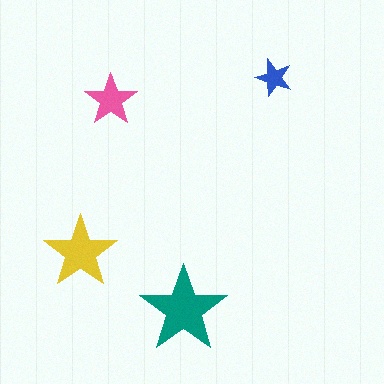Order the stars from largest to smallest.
the teal one, the yellow one, the pink one, the blue one.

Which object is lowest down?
The teal star is bottommost.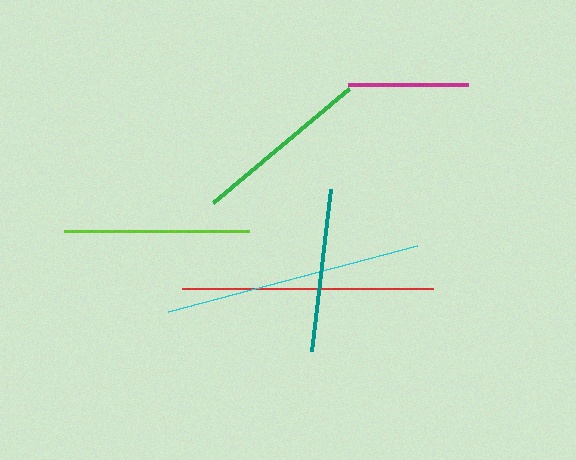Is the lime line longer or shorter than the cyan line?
The cyan line is longer than the lime line.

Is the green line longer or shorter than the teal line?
The green line is longer than the teal line.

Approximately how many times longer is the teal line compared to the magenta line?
The teal line is approximately 1.3 times the length of the magenta line.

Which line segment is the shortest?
The magenta line is the shortest at approximately 121 pixels.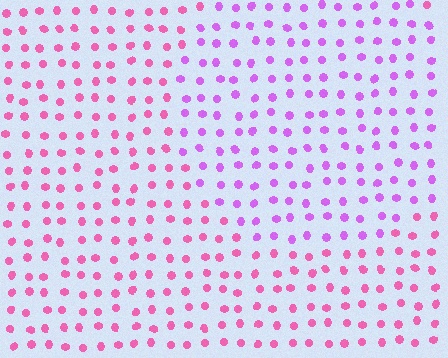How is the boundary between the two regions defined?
The boundary is defined purely by a slight shift in hue (about 38 degrees). Spacing, size, and orientation are identical on both sides.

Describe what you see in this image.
The image is filled with small pink elements in a uniform arrangement. A circle-shaped region is visible where the elements are tinted to a slightly different hue, forming a subtle color boundary.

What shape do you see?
I see a circle.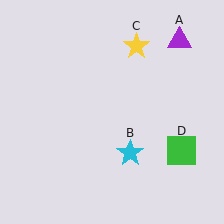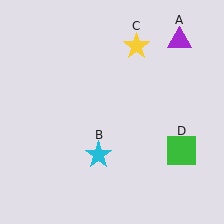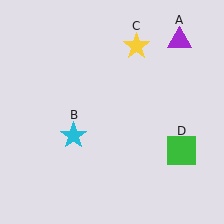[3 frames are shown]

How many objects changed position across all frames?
1 object changed position: cyan star (object B).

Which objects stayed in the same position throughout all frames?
Purple triangle (object A) and yellow star (object C) and green square (object D) remained stationary.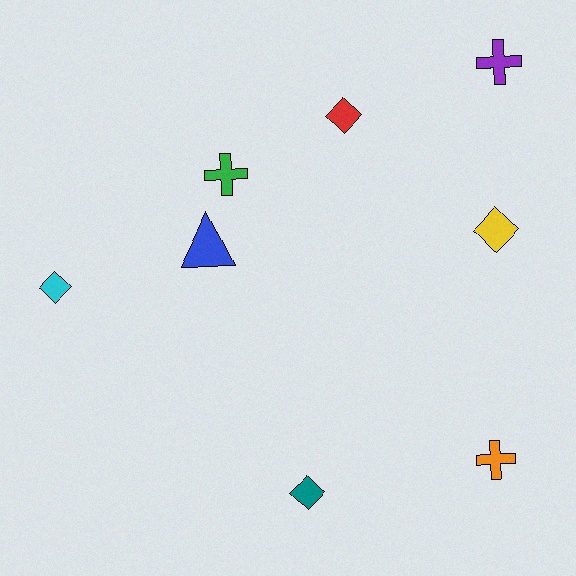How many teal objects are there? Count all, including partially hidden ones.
There is 1 teal object.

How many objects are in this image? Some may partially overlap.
There are 8 objects.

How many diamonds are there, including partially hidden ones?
There are 4 diamonds.